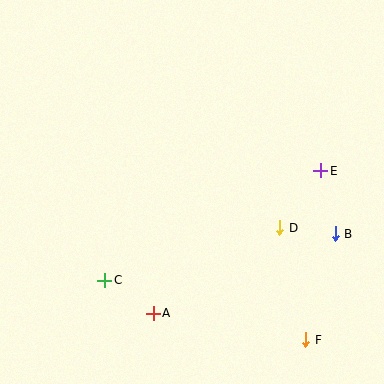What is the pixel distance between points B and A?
The distance between B and A is 199 pixels.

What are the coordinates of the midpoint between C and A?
The midpoint between C and A is at (129, 297).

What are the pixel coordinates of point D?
Point D is at (280, 228).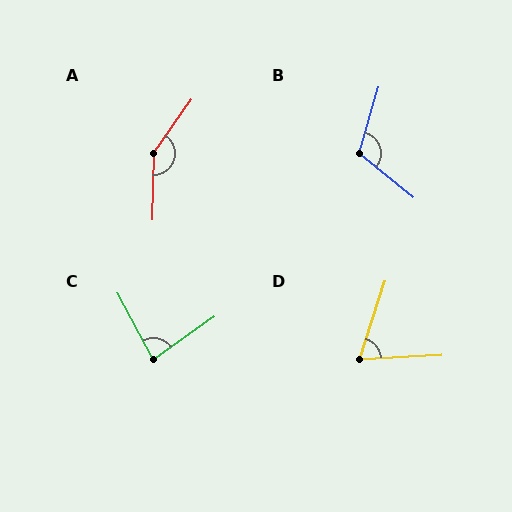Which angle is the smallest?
D, at approximately 69 degrees.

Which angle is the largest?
A, at approximately 146 degrees.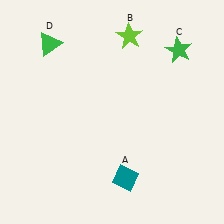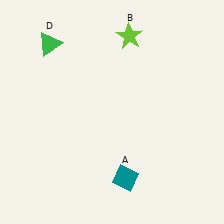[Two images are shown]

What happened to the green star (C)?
The green star (C) was removed in Image 2. It was in the top-right area of Image 1.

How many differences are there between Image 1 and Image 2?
There is 1 difference between the two images.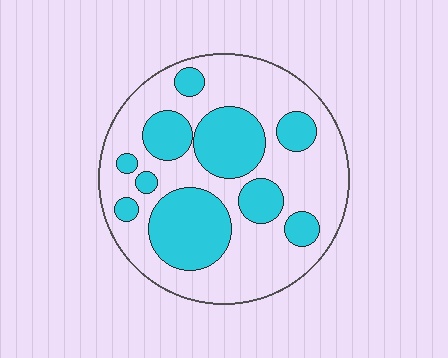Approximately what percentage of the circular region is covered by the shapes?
Approximately 35%.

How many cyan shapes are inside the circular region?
10.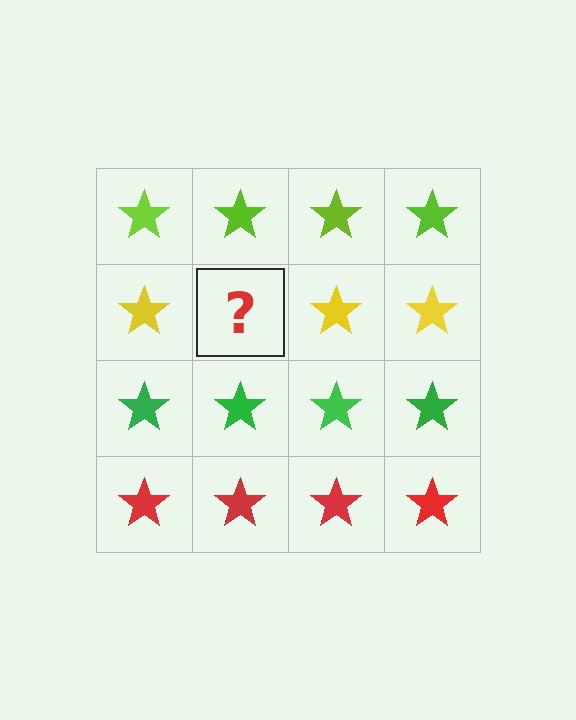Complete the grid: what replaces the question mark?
The question mark should be replaced with a yellow star.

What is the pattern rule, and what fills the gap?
The rule is that each row has a consistent color. The gap should be filled with a yellow star.